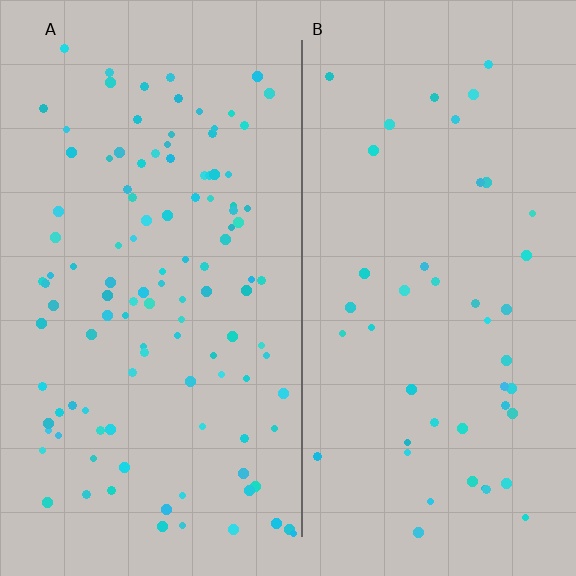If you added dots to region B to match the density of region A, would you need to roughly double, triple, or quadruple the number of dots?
Approximately double.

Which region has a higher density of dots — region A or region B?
A (the left).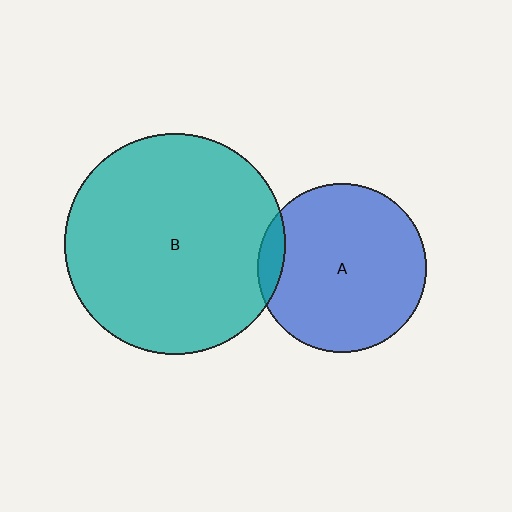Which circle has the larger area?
Circle B (teal).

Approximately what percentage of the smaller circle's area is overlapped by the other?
Approximately 10%.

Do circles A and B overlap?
Yes.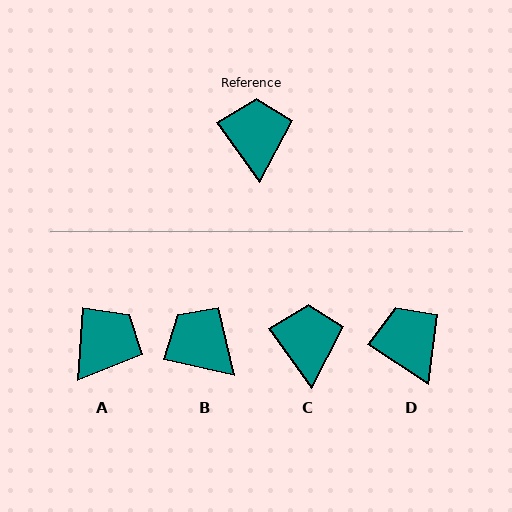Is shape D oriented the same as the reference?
No, it is off by about 21 degrees.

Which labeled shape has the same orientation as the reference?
C.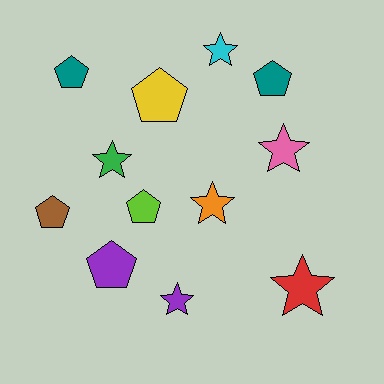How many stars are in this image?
There are 6 stars.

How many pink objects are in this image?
There is 1 pink object.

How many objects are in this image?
There are 12 objects.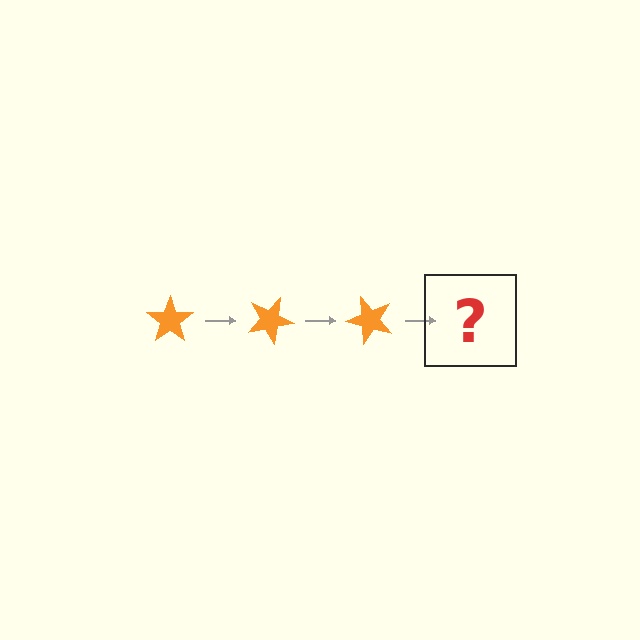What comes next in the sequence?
The next element should be an orange star rotated 75 degrees.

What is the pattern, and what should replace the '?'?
The pattern is that the star rotates 25 degrees each step. The '?' should be an orange star rotated 75 degrees.